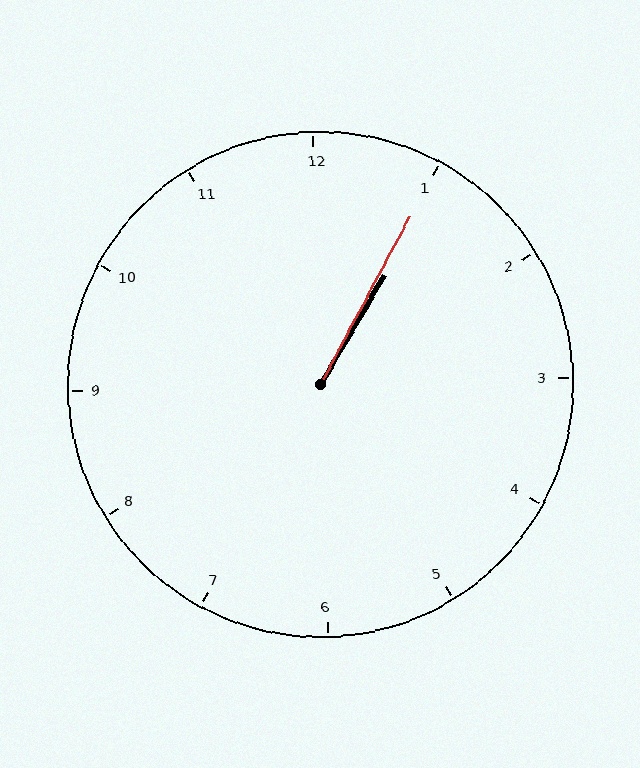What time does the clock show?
1:05.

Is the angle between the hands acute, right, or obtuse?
It is acute.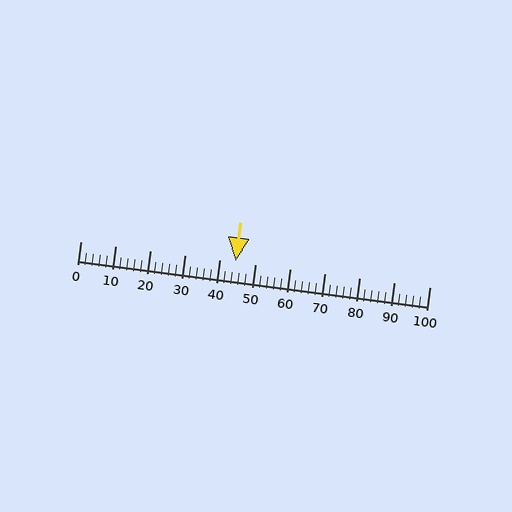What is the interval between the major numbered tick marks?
The major tick marks are spaced 10 units apart.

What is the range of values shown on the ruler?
The ruler shows values from 0 to 100.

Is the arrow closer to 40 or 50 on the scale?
The arrow is closer to 40.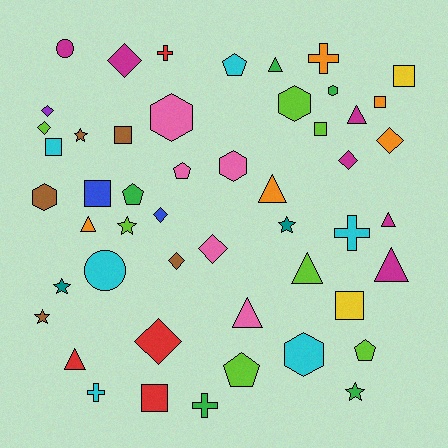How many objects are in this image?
There are 50 objects.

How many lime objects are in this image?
There are 7 lime objects.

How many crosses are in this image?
There are 5 crosses.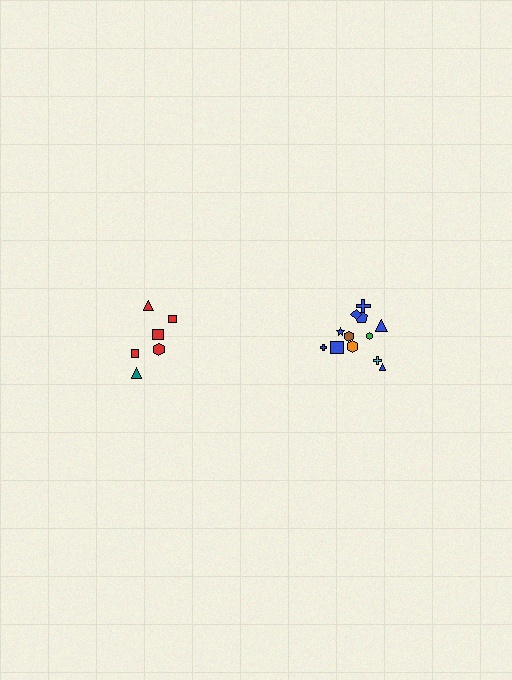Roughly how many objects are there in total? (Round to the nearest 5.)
Roughly 20 objects in total.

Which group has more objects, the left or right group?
The right group.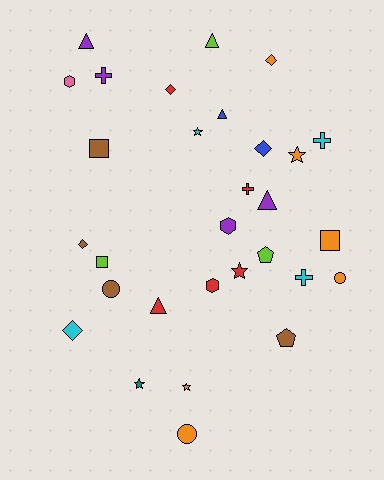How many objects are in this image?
There are 30 objects.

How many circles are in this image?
There are 3 circles.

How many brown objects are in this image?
There are 4 brown objects.